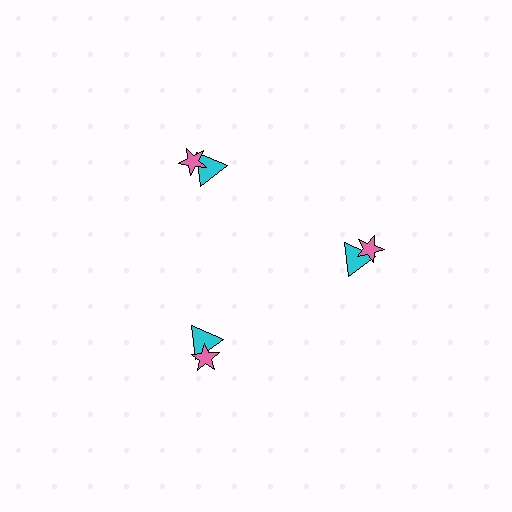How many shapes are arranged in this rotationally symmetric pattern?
There are 6 shapes, arranged in 3 groups of 2.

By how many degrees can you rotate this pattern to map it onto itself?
The pattern maps onto itself every 120 degrees of rotation.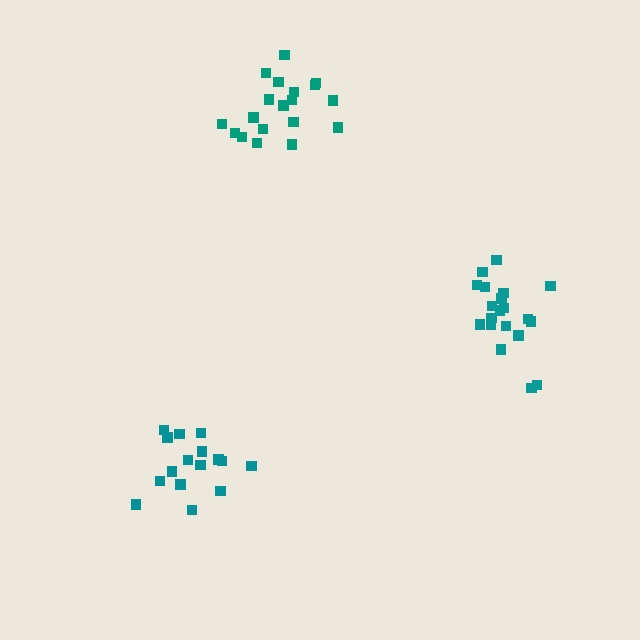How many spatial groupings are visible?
There are 3 spatial groupings.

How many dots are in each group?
Group 1: 20 dots, Group 2: 19 dots, Group 3: 16 dots (55 total).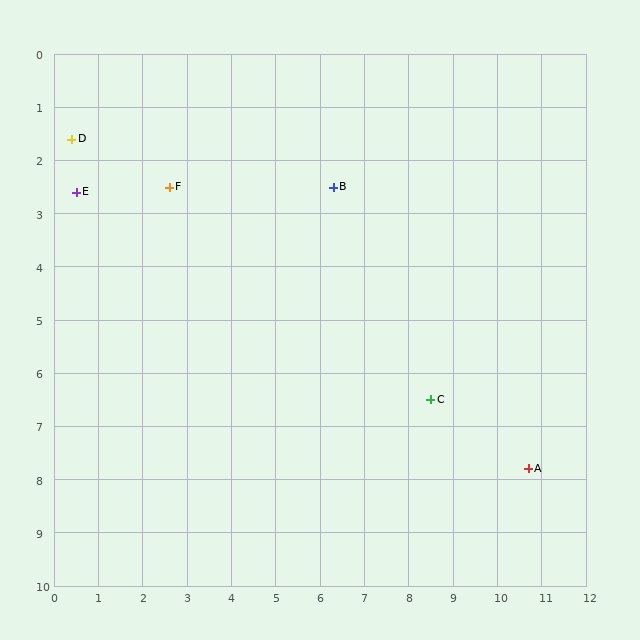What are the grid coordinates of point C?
Point C is at approximately (8.5, 6.5).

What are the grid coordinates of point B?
Point B is at approximately (6.3, 2.5).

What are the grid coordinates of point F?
Point F is at approximately (2.6, 2.5).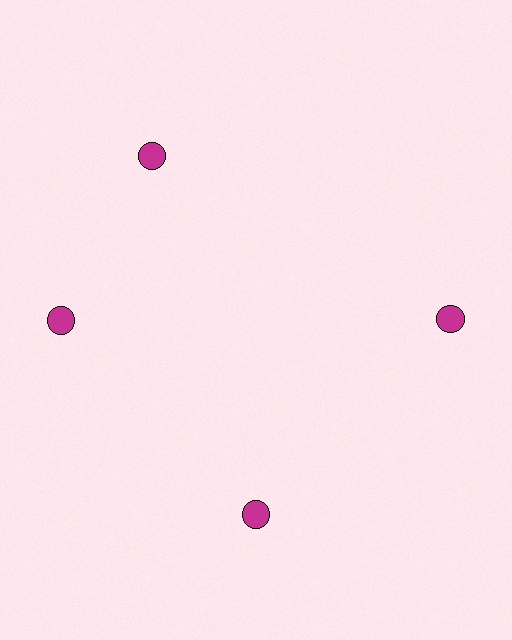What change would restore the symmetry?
The symmetry would be restored by rotating it back into even spacing with its neighbors so that all 4 circles sit at equal angles and equal distance from the center.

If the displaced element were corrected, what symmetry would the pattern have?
It would have 4-fold rotational symmetry — the pattern would map onto itself every 90 degrees.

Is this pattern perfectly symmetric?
No. The 4 magenta circles are arranged in a ring, but one element near the 12 o'clock position is rotated out of alignment along the ring, breaking the 4-fold rotational symmetry.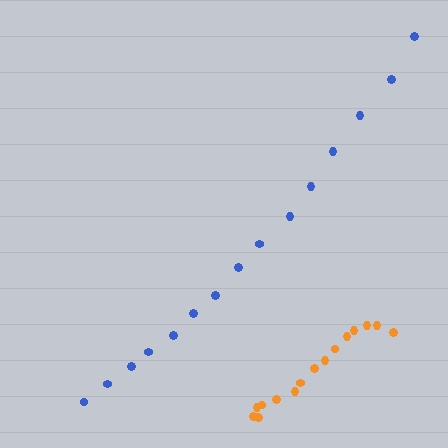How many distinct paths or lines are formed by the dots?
There are 2 distinct paths.